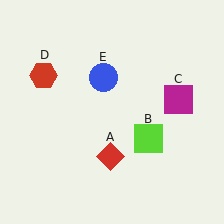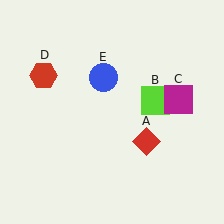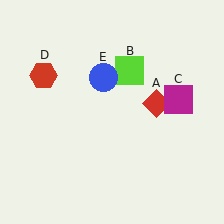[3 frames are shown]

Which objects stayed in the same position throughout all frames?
Magenta square (object C) and red hexagon (object D) and blue circle (object E) remained stationary.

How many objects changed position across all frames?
2 objects changed position: red diamond (object A), lime square (object B).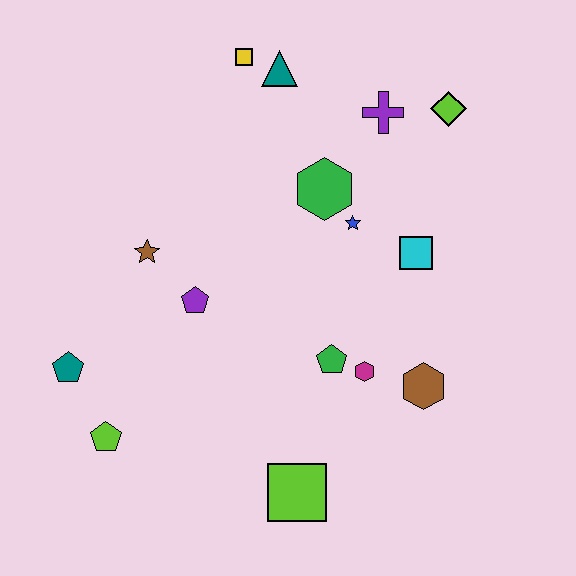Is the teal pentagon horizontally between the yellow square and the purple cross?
No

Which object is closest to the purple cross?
The lime diamond is closest to the purple cross.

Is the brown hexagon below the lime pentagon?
No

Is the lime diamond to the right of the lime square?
Yes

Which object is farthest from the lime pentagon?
The lime diamond is farthest from the lime pentagon.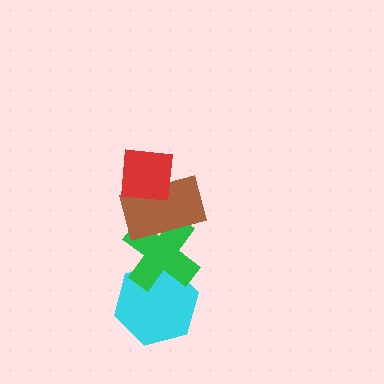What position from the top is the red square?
The red square is 1st from the top.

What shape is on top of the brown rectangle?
The red square is on top of the brown rectangle.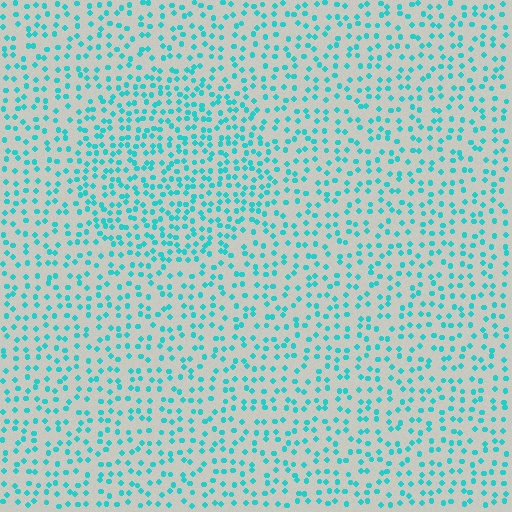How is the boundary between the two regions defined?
The boundary is defined by a change in element density (approximately 1.6x ratio). All elements are the same color, size, and shape.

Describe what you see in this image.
The image contains small cyan elements arranged at two different densities. A circle-shaped region is visible where the elements are more densely packed than the surrounding area.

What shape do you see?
I see a circle.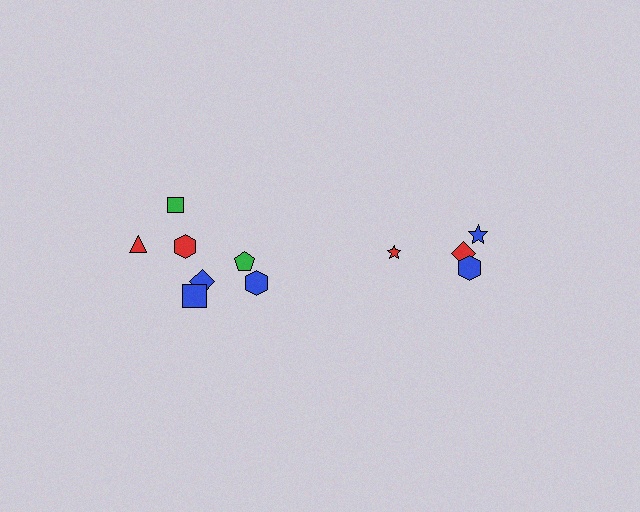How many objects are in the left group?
There are 7 objects.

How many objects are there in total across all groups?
There are 11 objects.